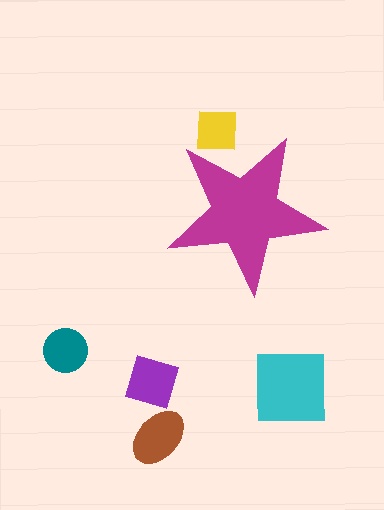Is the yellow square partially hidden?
Yes, the yellow square is partially hidden behind the magenta star.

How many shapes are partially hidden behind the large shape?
1 shape is partially hidden.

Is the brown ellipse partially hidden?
No, the brown ellipse is fully visible.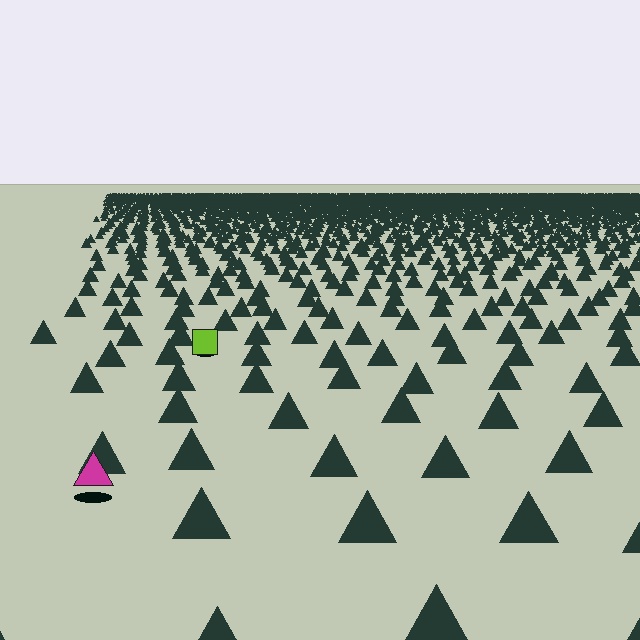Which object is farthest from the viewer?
The lime square is farthest from the viewer. It appears smaller and the ground texture around it is denser.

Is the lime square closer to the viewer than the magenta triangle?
No. The magenta triangle is closer — you can tell from the texture gradient: the ground texture is coarser near it.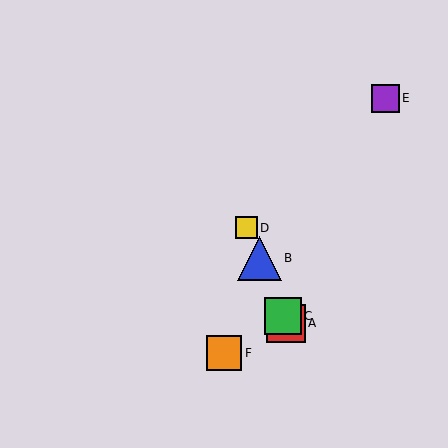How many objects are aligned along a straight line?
4 objects (A, B, C, D) are aligned along a straight line.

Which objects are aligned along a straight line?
Objects A, B, C, D are aligned along a straight line.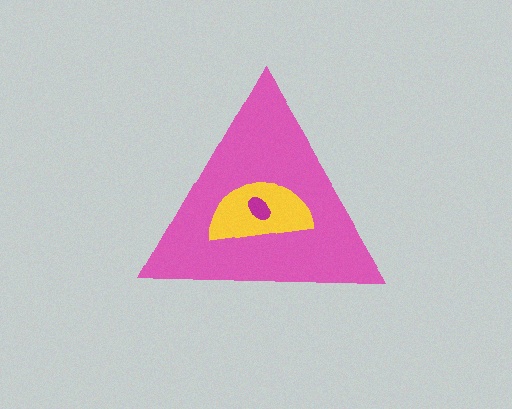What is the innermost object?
The magenta ellipse.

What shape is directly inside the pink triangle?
The yellow semicircle.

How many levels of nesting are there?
3.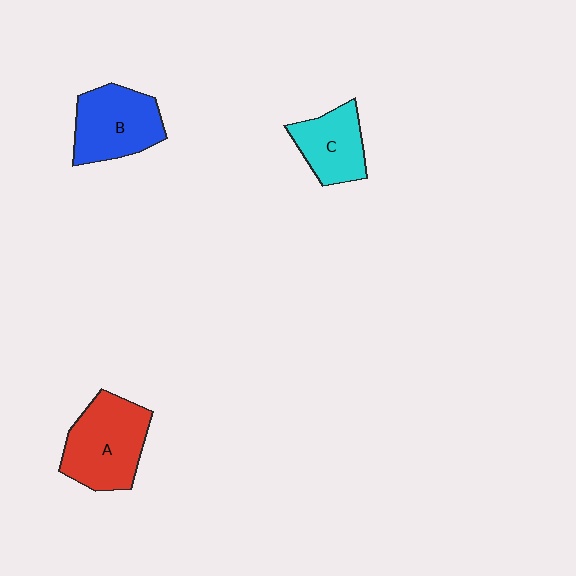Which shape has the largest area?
Shape A (red).